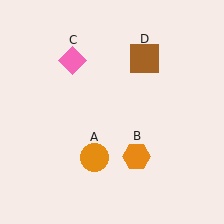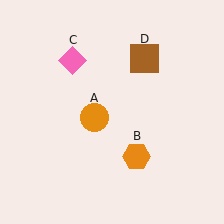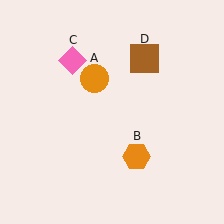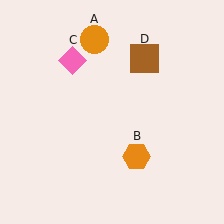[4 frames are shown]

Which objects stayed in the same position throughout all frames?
Orange hexagon (object B) and pink diamond (object C) and brown square (object D) remained stationary.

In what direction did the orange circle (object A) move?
The orange circle (object A) moved up.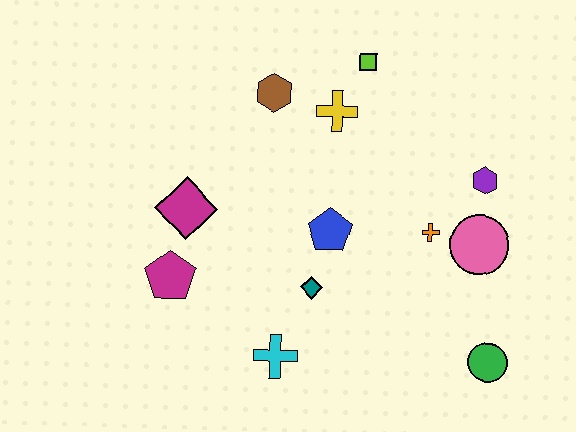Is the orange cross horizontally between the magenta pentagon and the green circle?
Yes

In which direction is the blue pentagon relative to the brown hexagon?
The blue pentagon is below the brown hexagon.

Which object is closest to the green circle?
The pink circle is closest to the green circle.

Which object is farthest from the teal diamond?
The lime square is farthest from the teal diamond.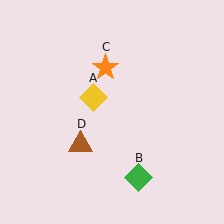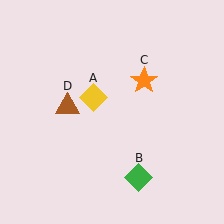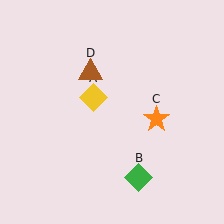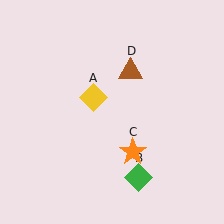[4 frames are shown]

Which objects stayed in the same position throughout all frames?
Yellow diamond (object A) and green diamond (object B) remained stationary.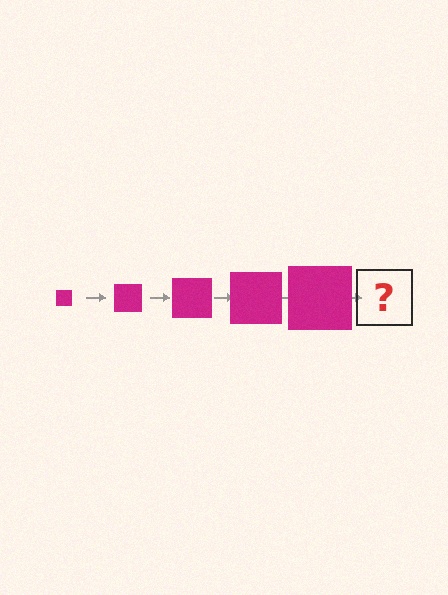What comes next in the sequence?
The next element should be a magenta square, larger than the previous one.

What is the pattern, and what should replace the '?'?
The pattern is that the square gets progressively larger each step. The '?' should be a magenta square, larger than the previous one.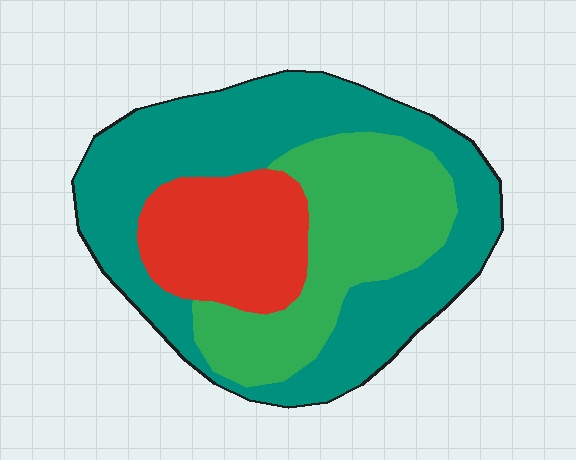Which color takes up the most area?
Teal, at roughly 50%.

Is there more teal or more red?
Teal.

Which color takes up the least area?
Red, at roughly 20%.